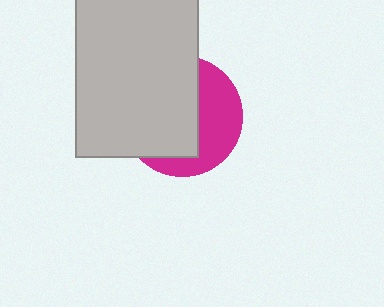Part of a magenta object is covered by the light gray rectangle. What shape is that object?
It is a circle.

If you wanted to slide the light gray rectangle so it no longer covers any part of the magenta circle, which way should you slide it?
Slide it left — that is the most direct way to separate the two shapes.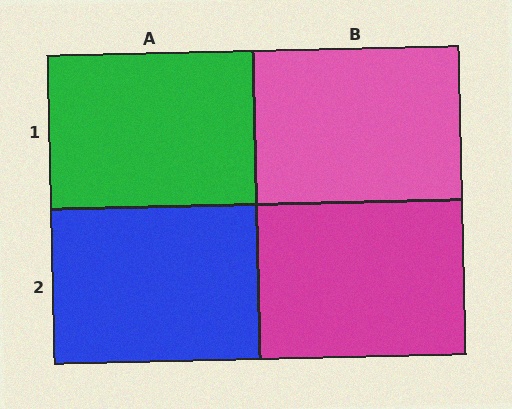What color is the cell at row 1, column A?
Green.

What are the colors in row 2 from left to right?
Blue, magenta.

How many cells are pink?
1 cell is pink.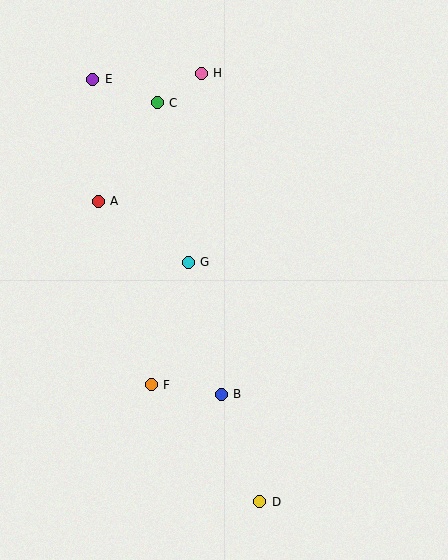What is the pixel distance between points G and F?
The distance between G and F is 128 pixels.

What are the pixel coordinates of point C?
Point C is at (157, 103).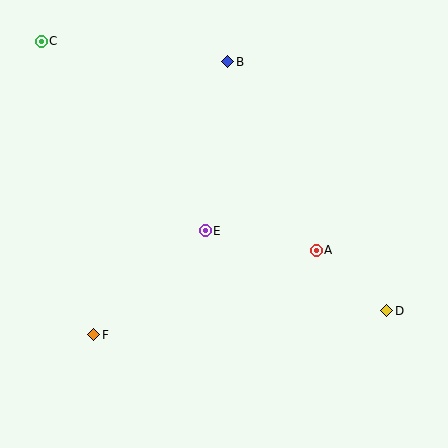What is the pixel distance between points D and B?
The distance between D and B is 295 pixels.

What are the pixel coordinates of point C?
Point C is at (41, 41).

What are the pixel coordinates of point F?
Point F is at (94, 335).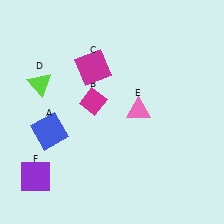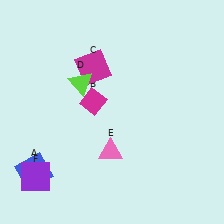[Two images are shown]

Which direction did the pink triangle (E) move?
The pink triangle (E) moved down.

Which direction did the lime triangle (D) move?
The lime triangle (D) moved right.